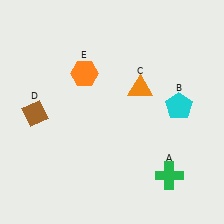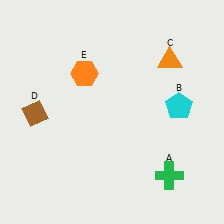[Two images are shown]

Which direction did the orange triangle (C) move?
The orange triangle (C) moved right.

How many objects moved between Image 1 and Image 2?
1 object moved between the two images.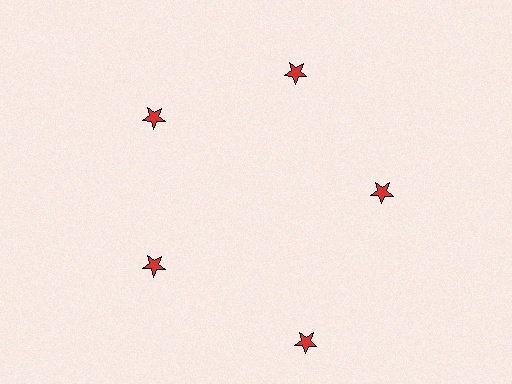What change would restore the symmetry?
The symmetry would be restored by moving it inward, back onto the ring so that all 5 stars sit at equal angles and equal distance from the center.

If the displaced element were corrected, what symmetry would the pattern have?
It would have 5-fold rotational symmetry — the pattern would map onto itself every 72 degrees.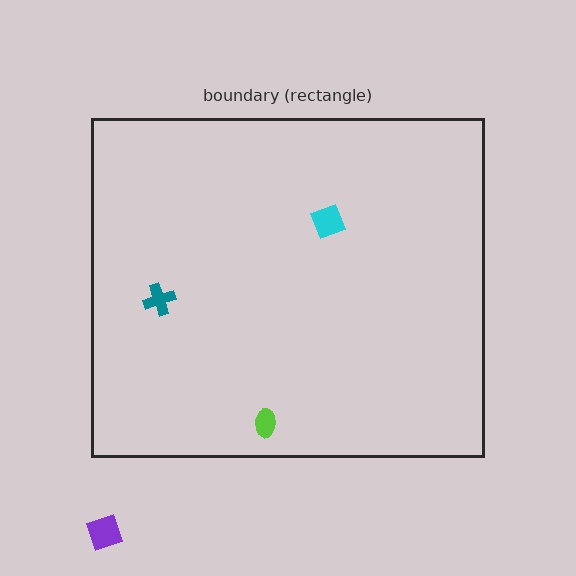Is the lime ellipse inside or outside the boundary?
Inside.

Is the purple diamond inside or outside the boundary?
Outside.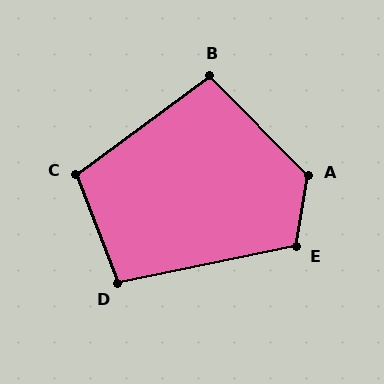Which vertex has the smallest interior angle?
B, at approximately 98 degrees.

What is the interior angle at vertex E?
Approximately 111 degrees (obtuse).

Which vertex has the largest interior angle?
A, at approximately 125 degrees.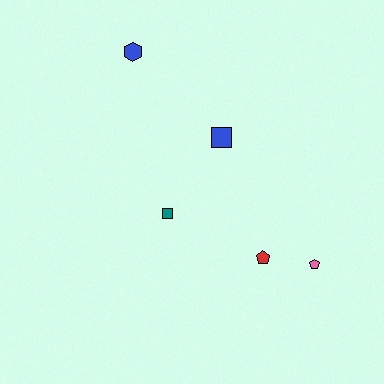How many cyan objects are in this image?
There are no cyan objects.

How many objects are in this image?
There are 5 objects.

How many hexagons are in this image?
There is 1 hexagon.